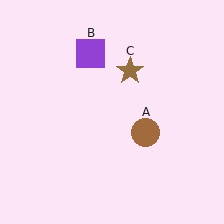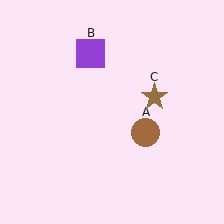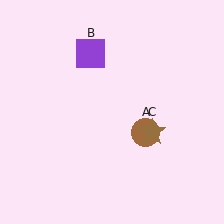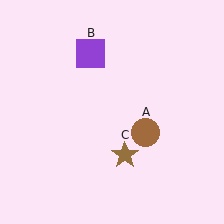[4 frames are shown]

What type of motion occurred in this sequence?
The brown star (object C) rotated clockwise around the center of the scene.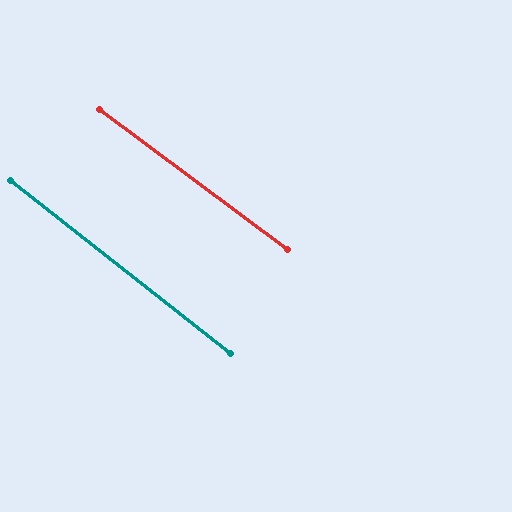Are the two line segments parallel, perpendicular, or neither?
Parallel — their directions differ by only 1.7°.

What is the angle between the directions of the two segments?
Approximately 2 degrees.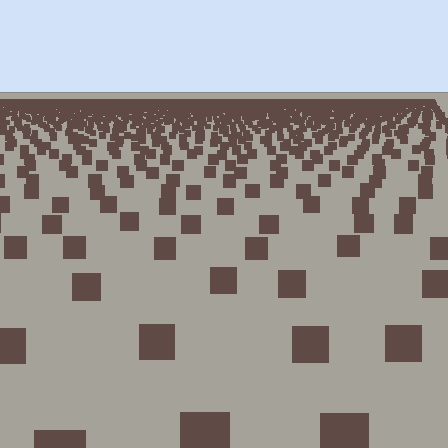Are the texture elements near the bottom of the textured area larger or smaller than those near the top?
Larger. Near the bottom, elements are closer to the viewer and appear at a bigger on-screen size.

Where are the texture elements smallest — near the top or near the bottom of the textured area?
Near the top.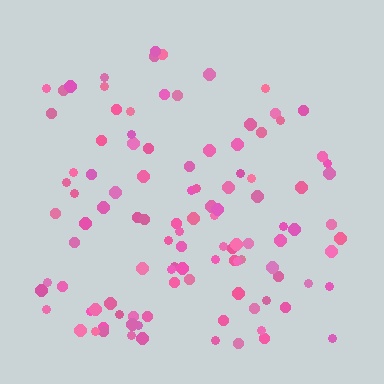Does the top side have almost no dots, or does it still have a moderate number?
Still a moderate number, just noticeably fewer than the bottom.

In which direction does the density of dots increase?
From top to bottom, with the bottom side densest.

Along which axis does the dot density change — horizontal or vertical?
Vertical.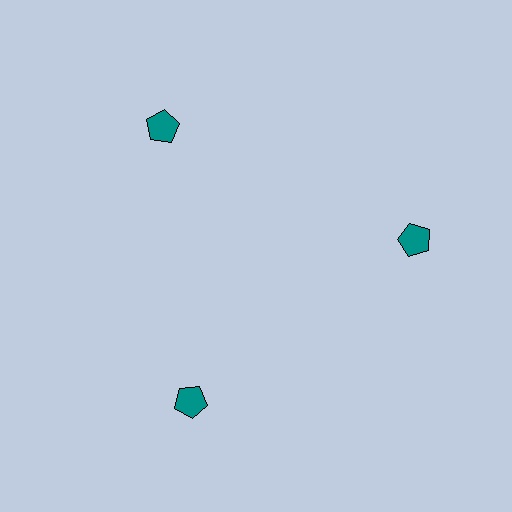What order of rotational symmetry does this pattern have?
This pattern has 3-fold rotational symmetry.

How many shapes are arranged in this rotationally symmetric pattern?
There are 3 shapes, arranged in 3 groups of 1.